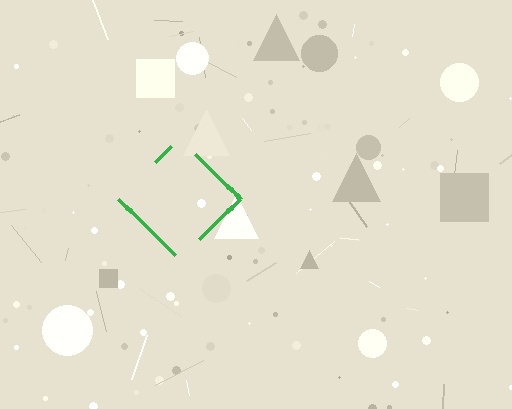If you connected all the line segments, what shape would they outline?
They would outline a diamond.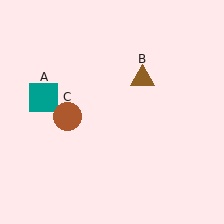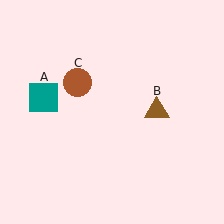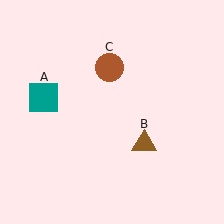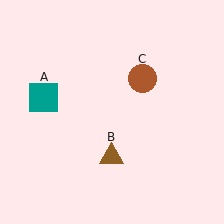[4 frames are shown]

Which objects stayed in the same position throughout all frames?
Teal square (object A) remained stationary.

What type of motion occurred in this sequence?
The brown triangle (object B), brown circle (object C) rotated clockwise around the center of the scene.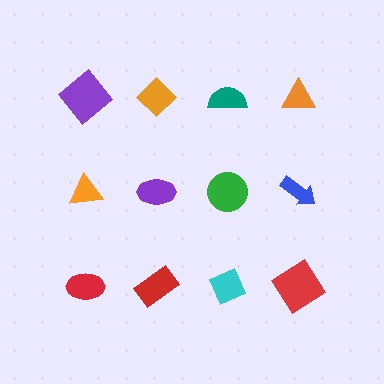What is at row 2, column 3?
A green circle.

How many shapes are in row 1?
4 shapes.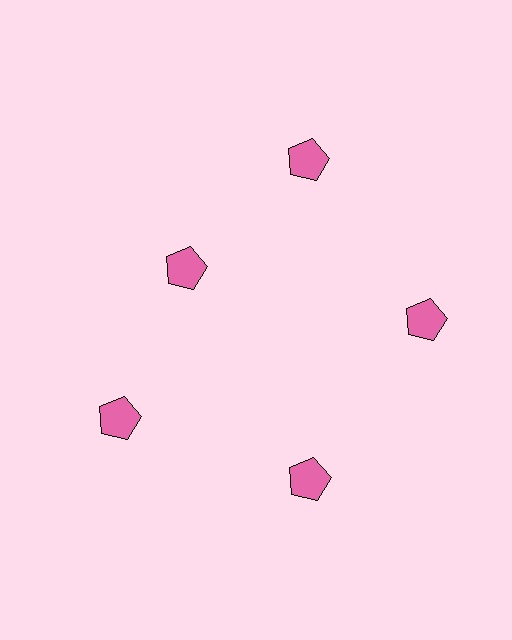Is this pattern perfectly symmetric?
No. The 5 pink pentagons are arranged in a ring, but one element near the 10 o'clock position is pulled inward toward the center, breaking the 5-fold rotational symmetry.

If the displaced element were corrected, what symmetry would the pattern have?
It would have 5-fold rotational symmetry — the pattern would map onto itself every 72 degrees.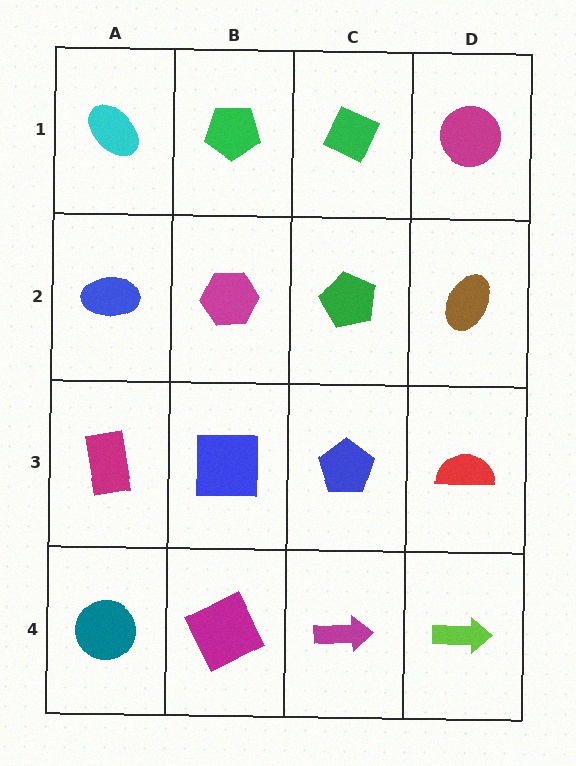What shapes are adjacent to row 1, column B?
A magenta hexagon (row 2, column B), a cyan ellipse (row 1, column A), a green diamond (row 1, column C).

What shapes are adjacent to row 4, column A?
A magenta rectangle (row 3, column A), a magenta square (row 4, column B).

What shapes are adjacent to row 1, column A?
A blue ellipse (row 2, column A), a green pentagon (row 1, column B).